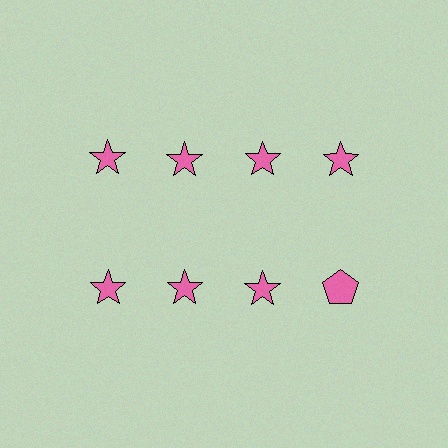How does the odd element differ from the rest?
It has a different shape: pentagon instead of star.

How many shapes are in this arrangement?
There are 8 shapes arranged in a grid pattern.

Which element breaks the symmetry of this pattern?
The pink pentagon in the second row, second from right column breaks the symmetry. All other shapes are pink stars.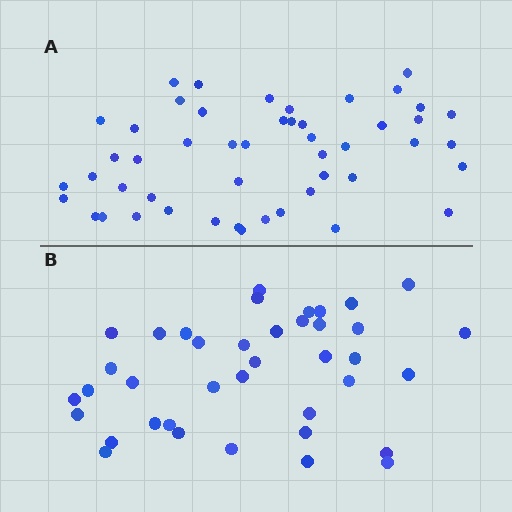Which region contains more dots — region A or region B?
Region A (the top region) has more dots.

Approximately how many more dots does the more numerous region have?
Region A has roughly 10 or so more dots than region B.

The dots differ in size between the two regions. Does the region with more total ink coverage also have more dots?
No. Region B has more total ink coverage because its dots are larger, but region A actually contains more individual dots. Total area can be misleading — the number of items is what matters here.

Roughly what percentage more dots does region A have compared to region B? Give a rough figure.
About 25% more.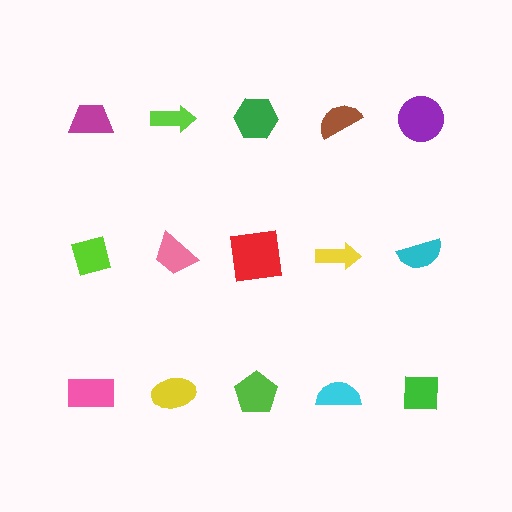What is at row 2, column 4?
A yellow arrow.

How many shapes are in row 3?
5 shapes.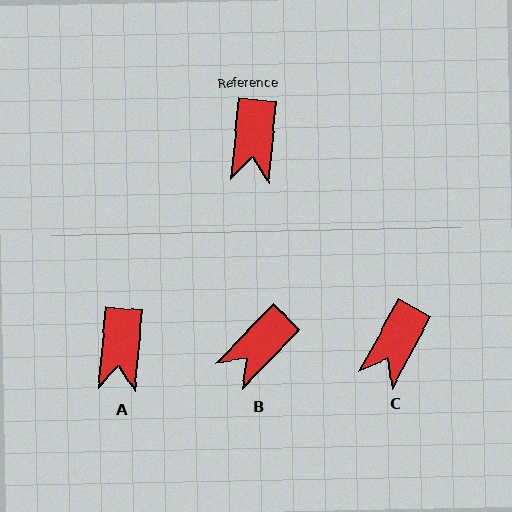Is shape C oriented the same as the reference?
No, it is off by about 23 degrees.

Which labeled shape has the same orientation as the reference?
A.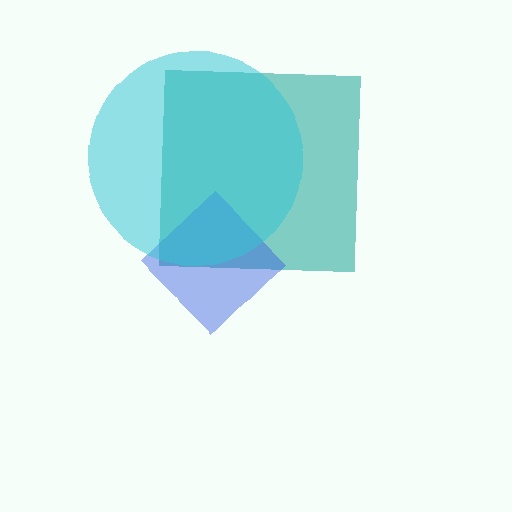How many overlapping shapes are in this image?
There are 3 overlapping shapes in the image.